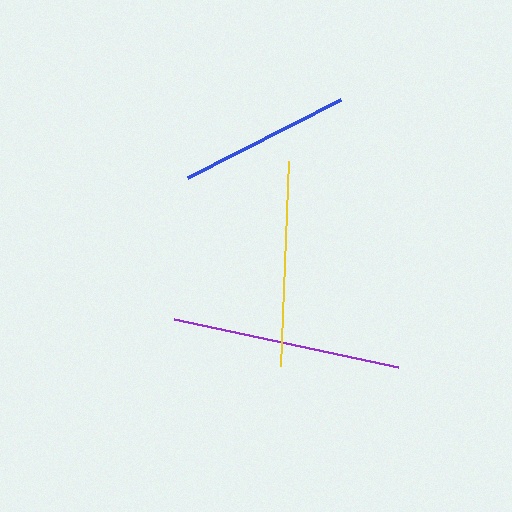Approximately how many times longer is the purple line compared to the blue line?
The purple line is approximately 1.3 times the length of the blue line.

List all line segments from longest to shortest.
From longest to shortest: purple, yellow, blue.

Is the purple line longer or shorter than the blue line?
The purple line is longer than the blue line.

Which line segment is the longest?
The purple line is the longest at approximately 229 pixels.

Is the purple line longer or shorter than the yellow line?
The purple line is longer than the yellow line.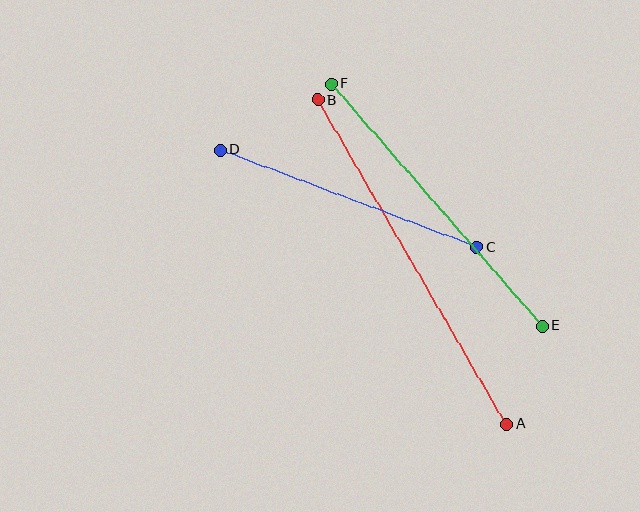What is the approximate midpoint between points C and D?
The midpoint is at approximately (348, 199) pixels.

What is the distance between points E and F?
The distance is approximately 321 pixels.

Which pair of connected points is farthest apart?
Points A and B are farthest apart.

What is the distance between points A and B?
The distance is approximately 375 pixels.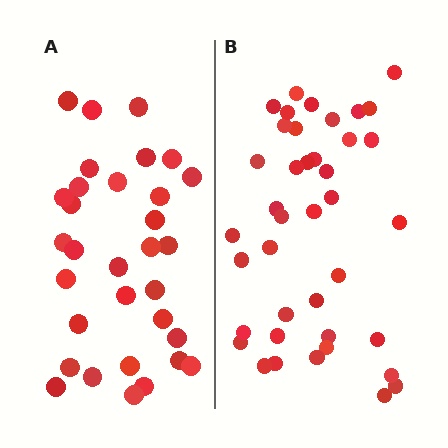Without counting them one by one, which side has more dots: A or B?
Region B (the right region) has more dots.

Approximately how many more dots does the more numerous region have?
Region B has roughly 8 or so more dots than region A.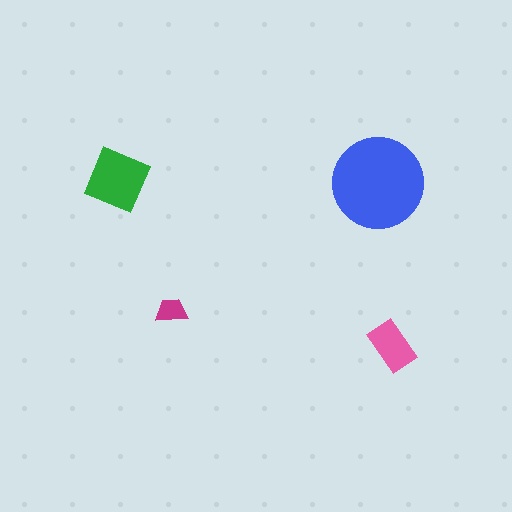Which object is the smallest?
The magenta trapezoid.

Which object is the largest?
The blue circle.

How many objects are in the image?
There are 4 objects in the image.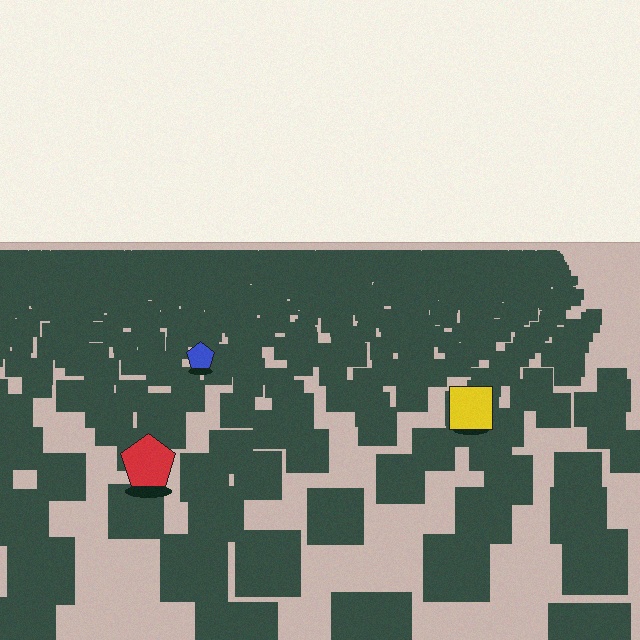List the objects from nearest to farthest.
From nearest to farthest: the red pentagon, the yellow square, the blue pentagon.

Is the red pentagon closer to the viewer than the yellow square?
Yes. The red pentagon is closer — you can tell from the texture gradient: the ground texture is coarser near it.